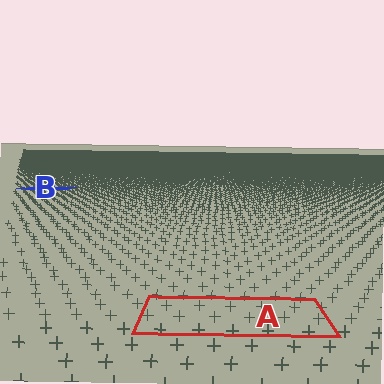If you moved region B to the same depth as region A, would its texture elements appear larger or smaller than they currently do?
They would appear larger. At a closer depth, the same texture elements are projected at a bigger on-screen size.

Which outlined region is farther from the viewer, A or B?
Region B is farther from the viewer — the texture elements inside it appear smaller and more densely packed.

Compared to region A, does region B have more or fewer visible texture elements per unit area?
Region B has more texture elements per unit area — they are packed more densely because it is farther away.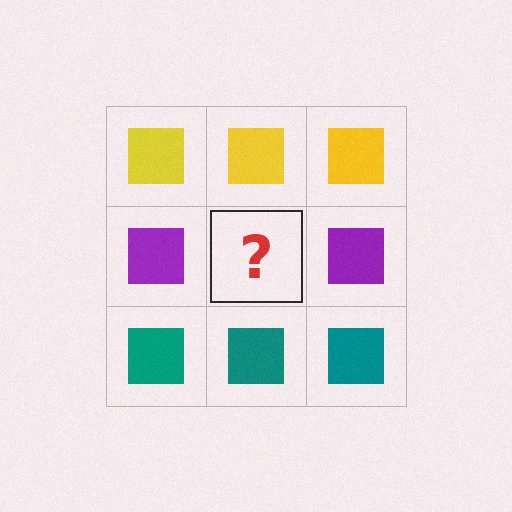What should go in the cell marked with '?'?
The missing cell should contain a purple square.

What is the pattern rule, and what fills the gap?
The rule is that each row has a consistent color. The gap should be filled with a purple square.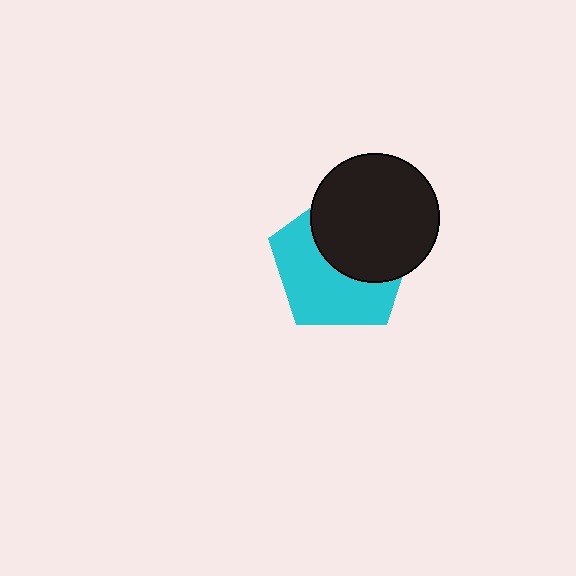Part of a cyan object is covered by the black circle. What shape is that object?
It is a pentagon.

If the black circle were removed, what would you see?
You would see the complete cyan pentagon.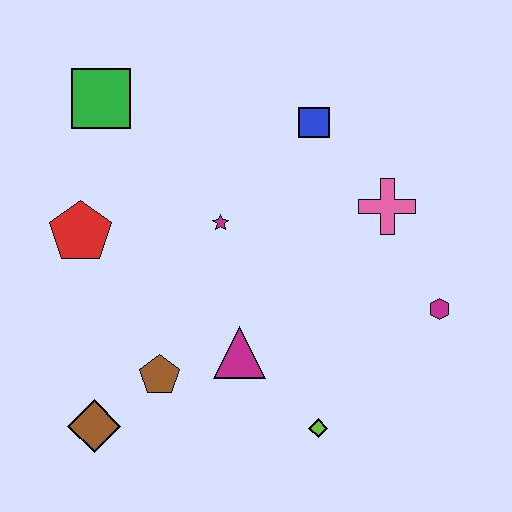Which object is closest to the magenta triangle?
The brown pentagon is closest to the magenta triangle.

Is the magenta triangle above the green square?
No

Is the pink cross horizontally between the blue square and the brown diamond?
No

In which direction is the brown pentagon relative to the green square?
The brown pentagon is below the green square.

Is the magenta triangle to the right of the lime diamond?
No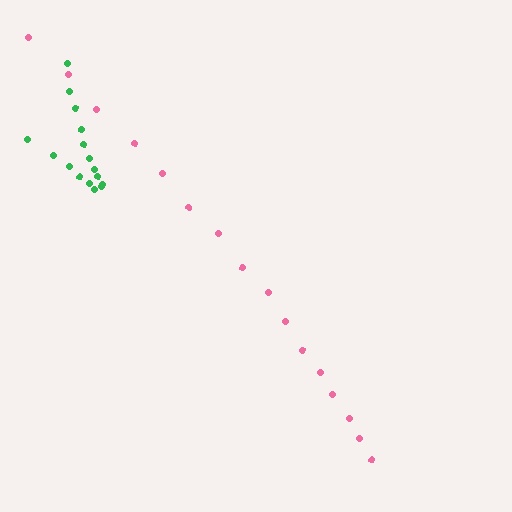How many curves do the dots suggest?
There are 2 distinct paths.